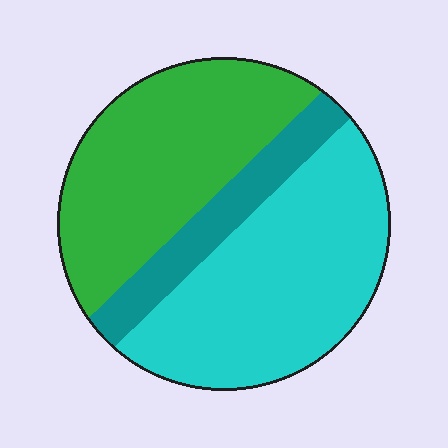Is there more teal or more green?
Green.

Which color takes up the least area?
Teal, at roughly 15%.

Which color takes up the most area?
Cyan, at roughly 45%.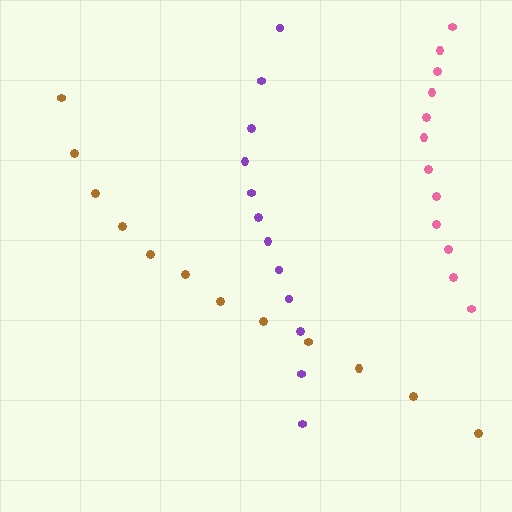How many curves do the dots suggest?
There are 3 distinct paths.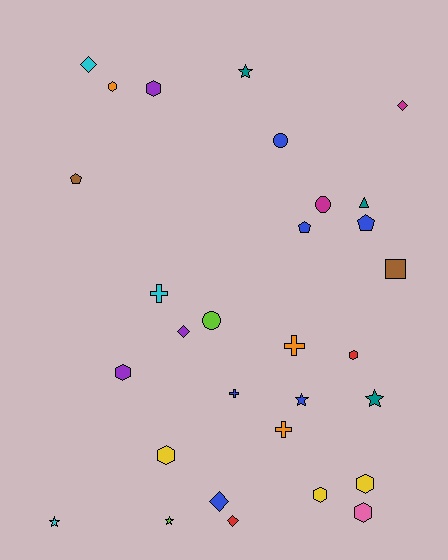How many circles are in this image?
There are 3 circles.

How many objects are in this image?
There are 30 objects.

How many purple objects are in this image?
There are 3 purple objects.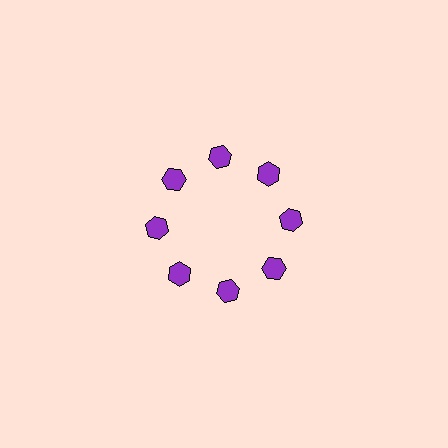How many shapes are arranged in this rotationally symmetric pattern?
There are 8 shapes, arranged in 8 groups of 1.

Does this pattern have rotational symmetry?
Yes, this pattern has 8-fold rotational symmetry. It looks the same after rotating 45 degrees around the center.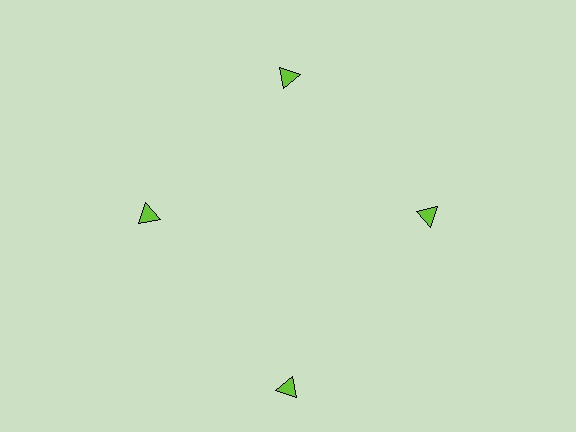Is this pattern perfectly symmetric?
No. The 4 lime triangles are arranged in a ring, but one element near the 6 o'clock position is pushed outward from the center, breaking the 4-fold rotational symmetry.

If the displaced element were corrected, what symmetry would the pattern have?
It would have 4-fold rotational symmetry — the pattern would map onto itself every 90 degrees.